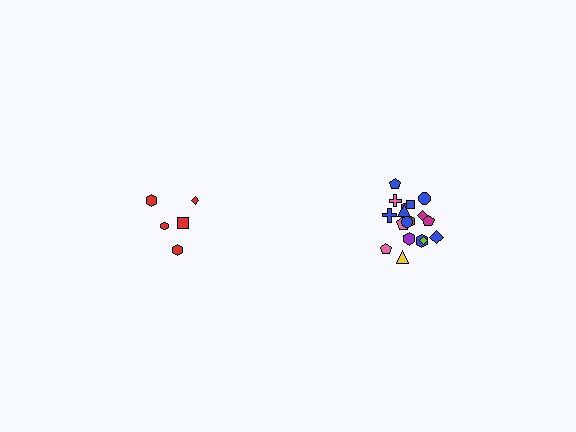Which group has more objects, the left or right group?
The right group.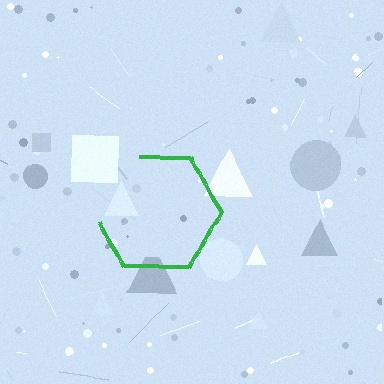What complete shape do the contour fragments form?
The contour fragments form a hexagon.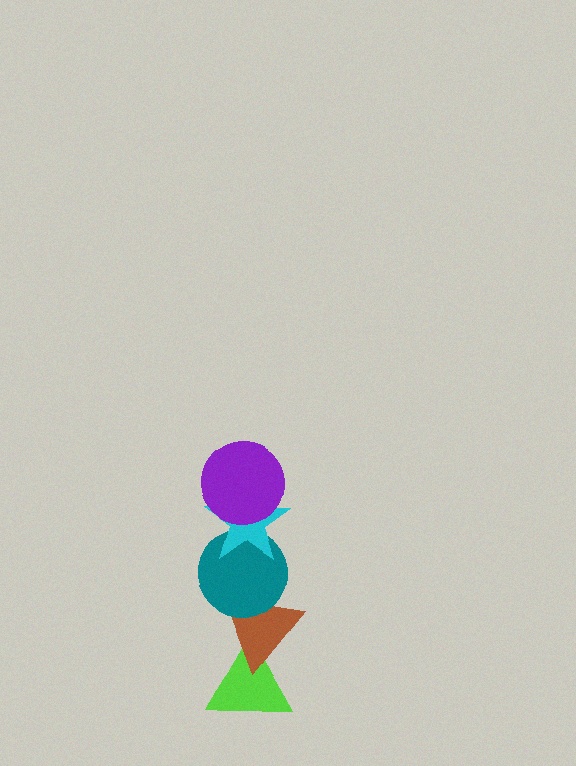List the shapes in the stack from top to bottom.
From top to bottom: the purple circle, the cyan star, the teal circle, the brown triangle, the lime triangle.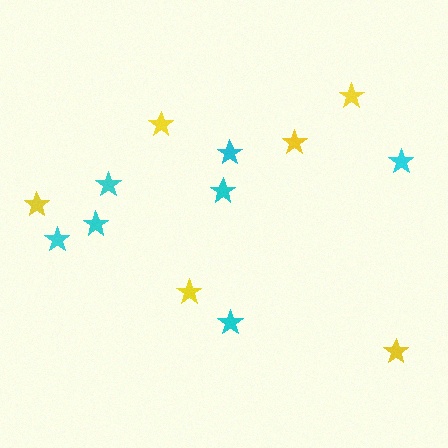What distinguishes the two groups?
There are 2 groups: one group of yellow stars (6) and one group of cyan stars (7).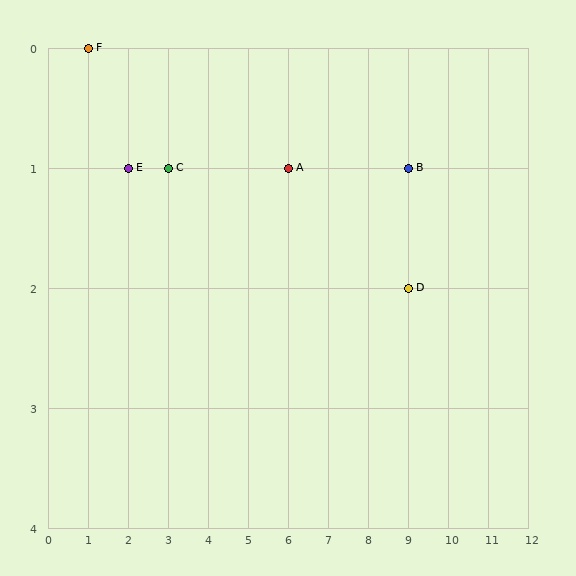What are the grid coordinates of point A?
Point A is at grid coordinates (6, 1).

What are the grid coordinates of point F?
Point F is at grid coordinates (1, 0).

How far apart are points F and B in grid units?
Points F and B are 8 columns and 1 row apart (about 8.1 grid units diagonally).